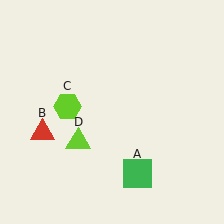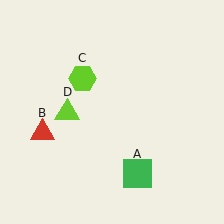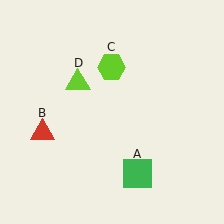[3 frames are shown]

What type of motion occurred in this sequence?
The lime hexagon (object C), lime triangle (object D) rotated clockwise around the center of the scene.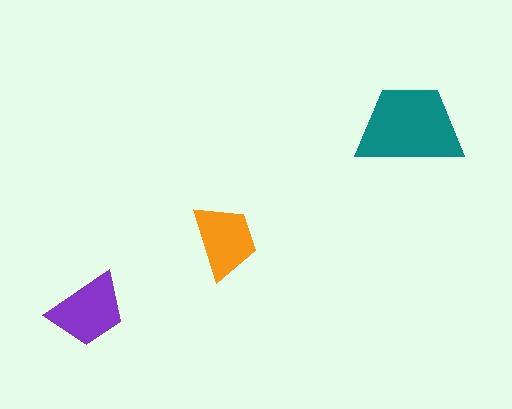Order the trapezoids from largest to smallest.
the teal one, the purple one, the orange one.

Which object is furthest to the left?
The purple trapezoid is leftmost.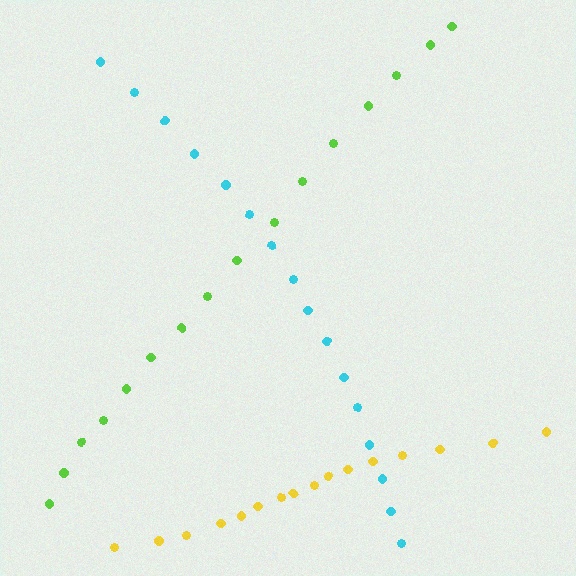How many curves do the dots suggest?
There are 3 distinct paths.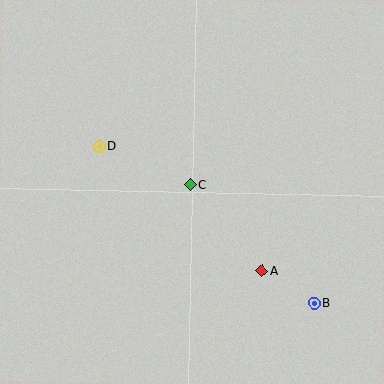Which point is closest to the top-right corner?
Point C is closest to the top-right corner.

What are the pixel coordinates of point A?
Point A is at (262, 271).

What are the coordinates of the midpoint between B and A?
The midpoint between B and A is at (288, 287).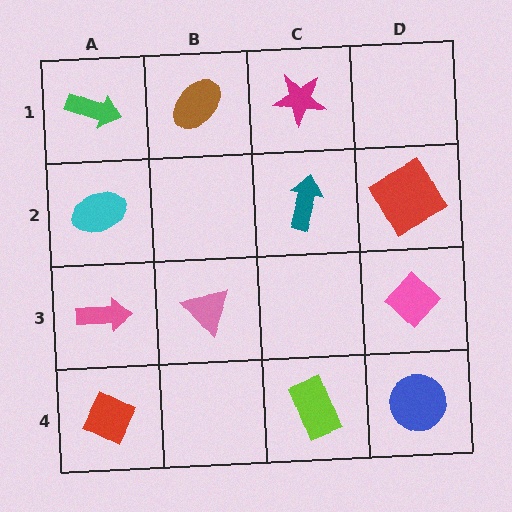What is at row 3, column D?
A pink diamond.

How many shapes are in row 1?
3 shapes.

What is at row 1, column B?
A brown ellipse.